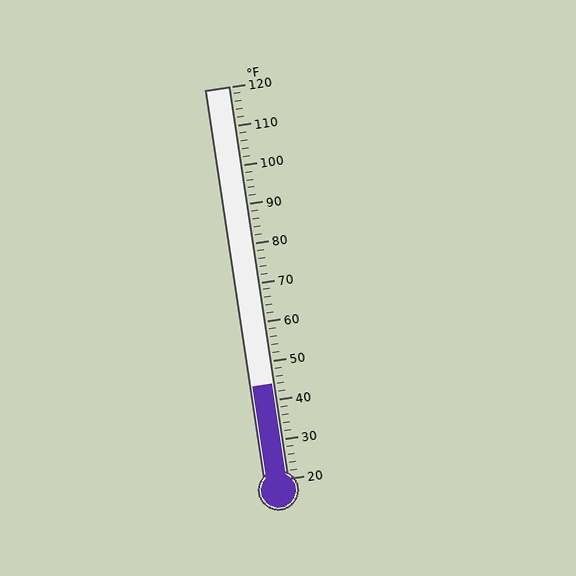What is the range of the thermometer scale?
The thermometer scale ranges from 20°F to 120°F.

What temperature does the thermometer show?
The thermometer shows approximately 44°F.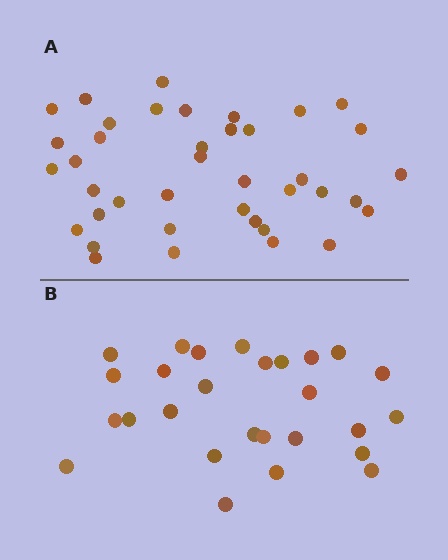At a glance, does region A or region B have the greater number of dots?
Region A (the top region) has more dots.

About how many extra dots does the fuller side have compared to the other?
Region A has roughly 12 or so more dots than region B.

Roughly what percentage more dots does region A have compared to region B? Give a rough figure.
About 45% more.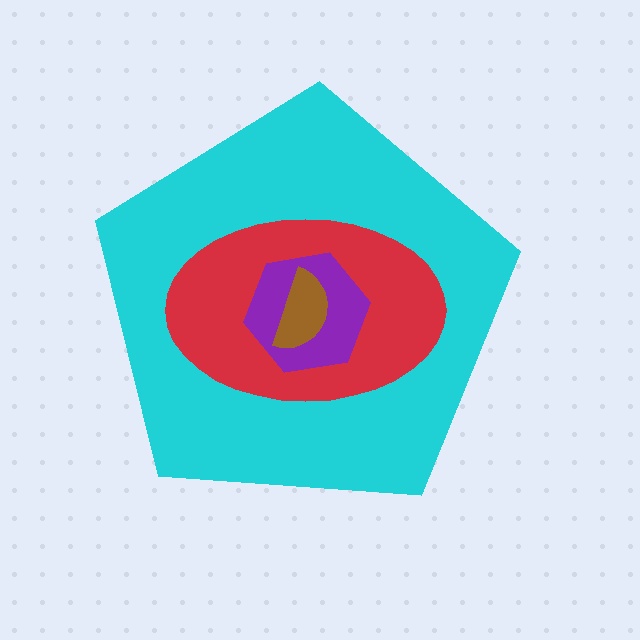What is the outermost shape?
The cyan pentagon.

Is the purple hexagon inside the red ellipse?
Yes.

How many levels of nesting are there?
4.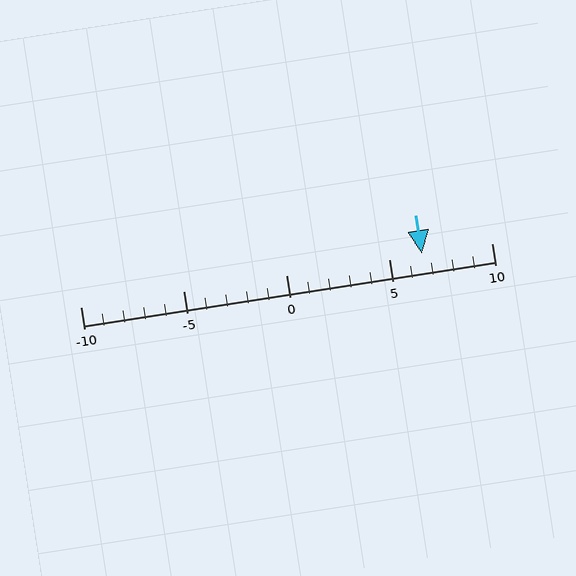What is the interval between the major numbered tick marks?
The major tick marks are spaced 5 units apart.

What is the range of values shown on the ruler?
The ruler shows values from -10 to 10.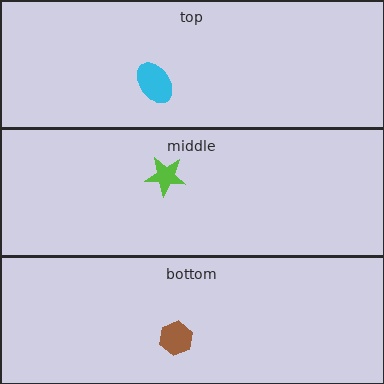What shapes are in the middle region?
The lime star.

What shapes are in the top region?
The cyan ellipse.